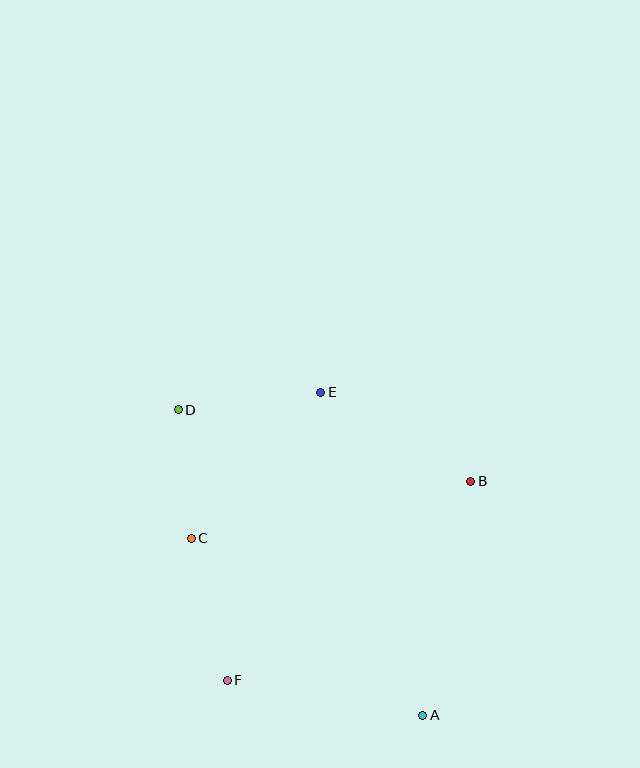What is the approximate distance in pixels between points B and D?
The distance between B and D is approximately 301 pixels.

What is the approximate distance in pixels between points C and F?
The distance between C and F is approximately 147 pixels.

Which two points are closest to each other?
Points C and D are closest to each other.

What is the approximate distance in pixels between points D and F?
The distance between D and F is approximately 275 pixels.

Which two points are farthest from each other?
Points A and D are farthest from each other.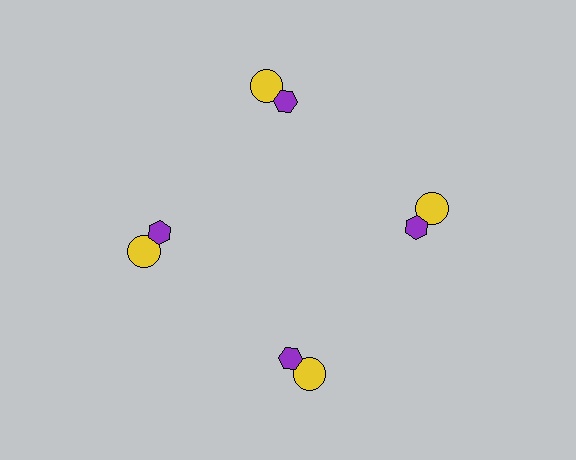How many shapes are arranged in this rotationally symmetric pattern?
There are 8 shapes, arranged in 4 groups of 2.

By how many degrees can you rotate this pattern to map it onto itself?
The pattern maps onto itself every 90 degrees of rotation.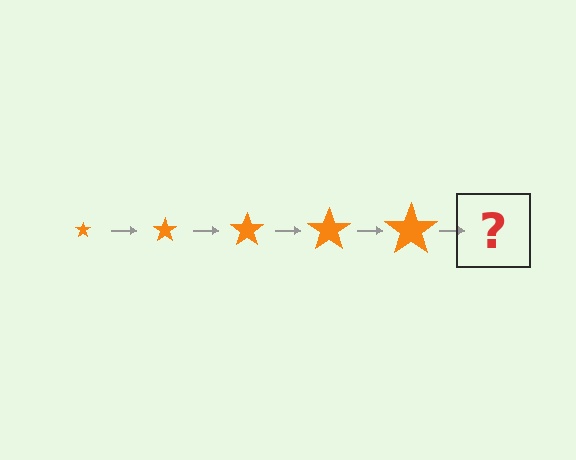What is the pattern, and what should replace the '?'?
The pattern is that the star gets progressively larger each step. The '?' should be an orange star, larger than the previous one.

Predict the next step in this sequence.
The next step is an orange star, larger than the previous one.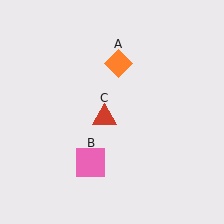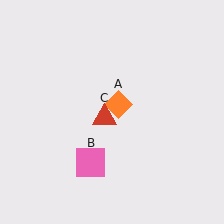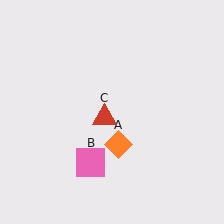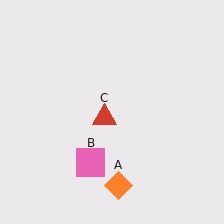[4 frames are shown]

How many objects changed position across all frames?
1 object changed position: orange diamond (object A).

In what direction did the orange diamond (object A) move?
The orange diamond (object A) moved down.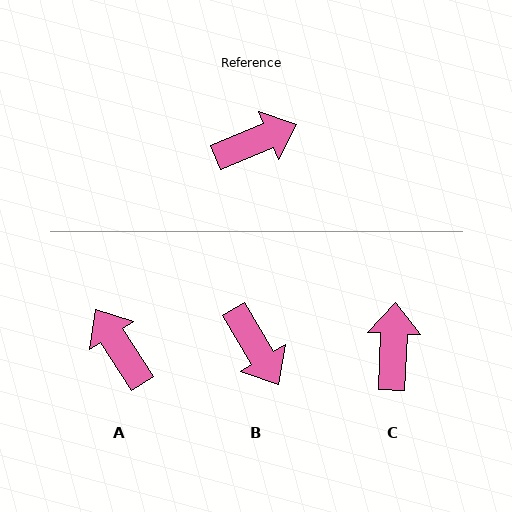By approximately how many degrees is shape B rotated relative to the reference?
Approximately 82 degrees clockwise.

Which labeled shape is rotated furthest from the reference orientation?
A, about 100 degrees away.